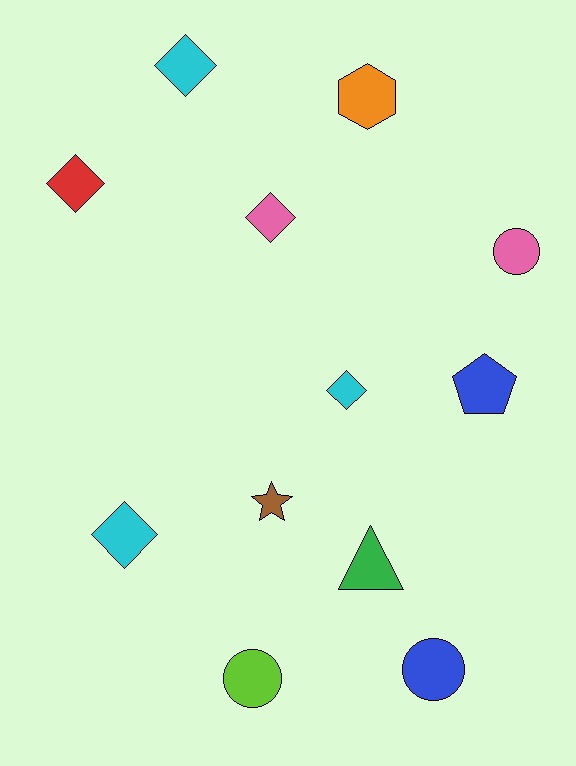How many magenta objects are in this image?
There are no magenta objects.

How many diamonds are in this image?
There are 5 diamonds.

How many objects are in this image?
There are 12 objects.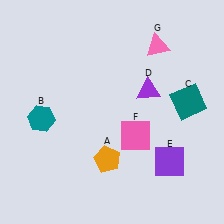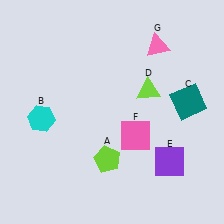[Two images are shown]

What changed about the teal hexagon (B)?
In Image 1, B is teal. In Image 2, it changed to cyan.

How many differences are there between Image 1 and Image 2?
There are 3 differences between the two images.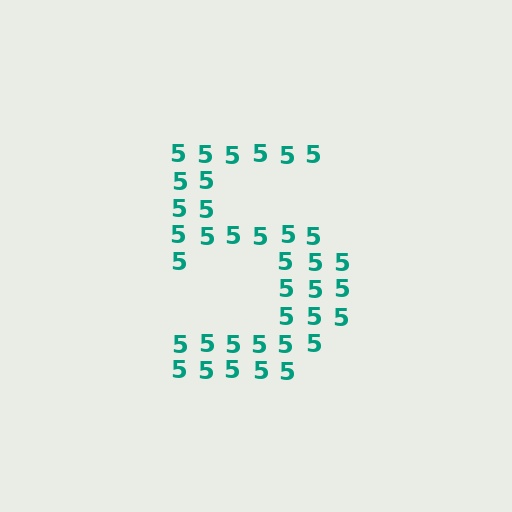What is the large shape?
The large shape is the digit 5.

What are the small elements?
The small elements are digit 5's.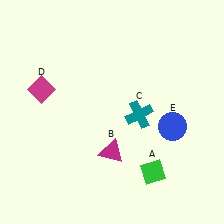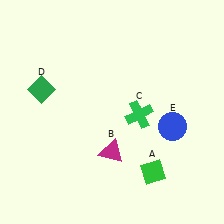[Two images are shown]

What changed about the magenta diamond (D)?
In Image 1, D is magenta. In Image 2, it changed to green.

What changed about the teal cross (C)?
In Image 1, C is teal. In Image 2, it changed to green.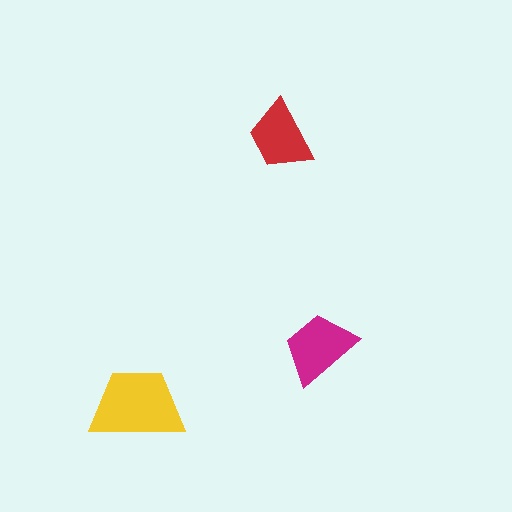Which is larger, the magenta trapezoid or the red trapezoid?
The magenta one.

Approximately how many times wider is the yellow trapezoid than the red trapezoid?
About 1.5 times wider.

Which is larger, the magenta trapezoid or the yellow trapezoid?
The yellow one.